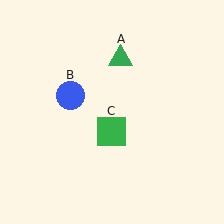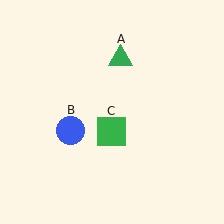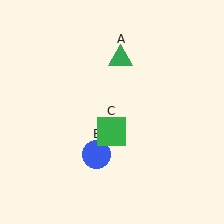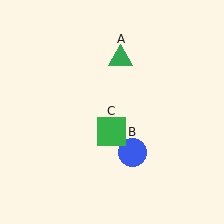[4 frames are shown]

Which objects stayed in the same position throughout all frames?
Green triangle (object A) and green square (object C) remained stationary.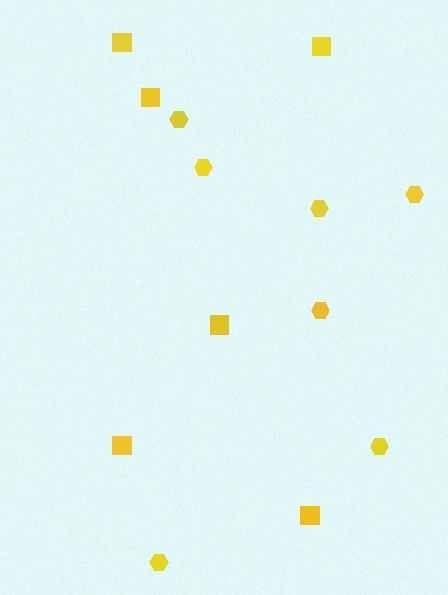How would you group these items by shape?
There are 2 groups: one group of squares (6) and one group of hexagons (7).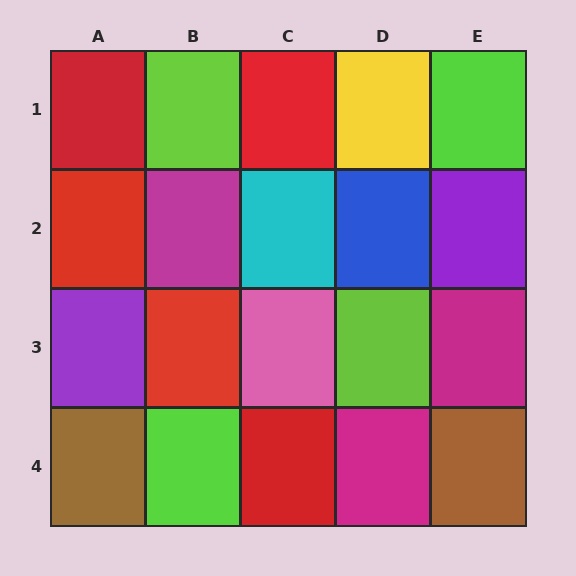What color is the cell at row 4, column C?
Red.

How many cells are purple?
2 cells are purple.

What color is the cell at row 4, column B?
Lime.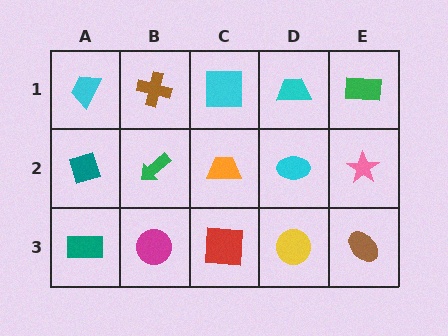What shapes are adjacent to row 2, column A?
A cyan trapezoid (row 1, column A), a teal rectangle (row 3, column A), a green arrow (row 2, column B).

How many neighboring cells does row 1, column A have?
2.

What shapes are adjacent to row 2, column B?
A brown cross (row 1, column B), a magenta circle (row 3, column B), a teal diamond (row 2, column A), an orange trapezoid (row 2, column C).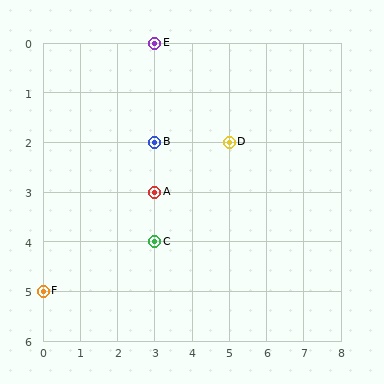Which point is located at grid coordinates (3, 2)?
Point B is at (3, 2).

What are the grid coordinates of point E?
Point E is at grid coordinates (3, 0).